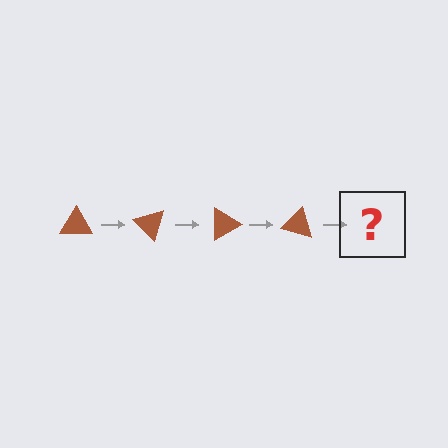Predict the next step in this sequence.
The next step is a brown triangle rotated 180 degrees.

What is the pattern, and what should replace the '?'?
The pattern is that the triangle rotates 45 degrees each step. The '?' should be a brown triangle rotated 180 degrees.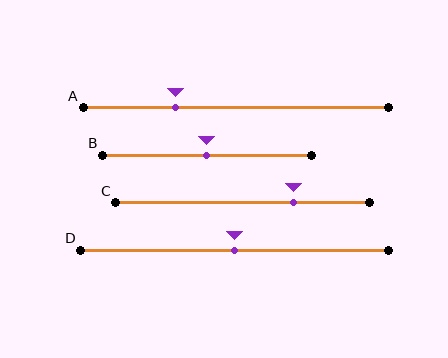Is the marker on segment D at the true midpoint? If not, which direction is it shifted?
Yes, the marker on segment D is at the true midpoint.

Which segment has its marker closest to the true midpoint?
Segment B has its marker closest to the true midpoint.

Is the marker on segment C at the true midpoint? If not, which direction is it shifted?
No, the marker on segment C is shifted to the right by about 20% of the segment length.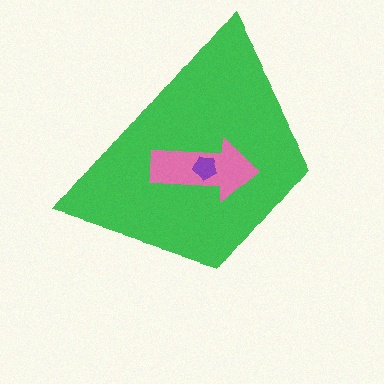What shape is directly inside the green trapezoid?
The pink arrow.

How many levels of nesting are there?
3.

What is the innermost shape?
The purple pentagon.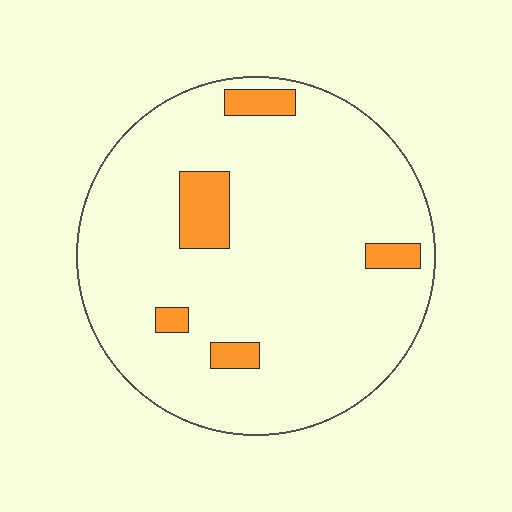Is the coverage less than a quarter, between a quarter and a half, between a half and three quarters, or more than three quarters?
Less than a quarter.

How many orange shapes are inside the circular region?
5.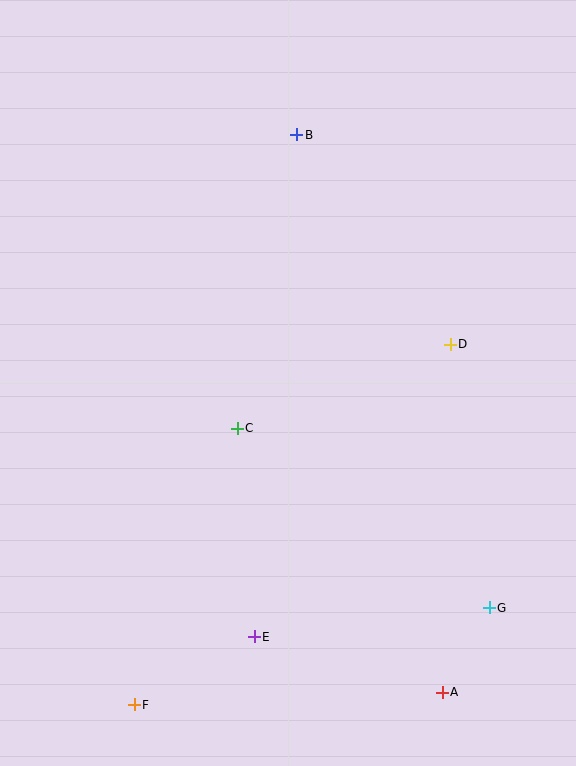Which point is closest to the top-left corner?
Point B is closest to the top-left corner.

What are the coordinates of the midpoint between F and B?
The midpoint between F and B is at (216, 420).